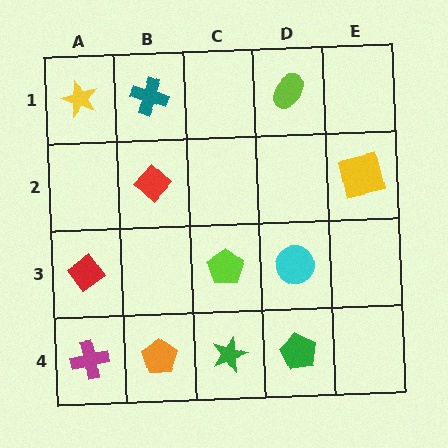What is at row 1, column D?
A lime ellipse.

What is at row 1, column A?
A yellow star.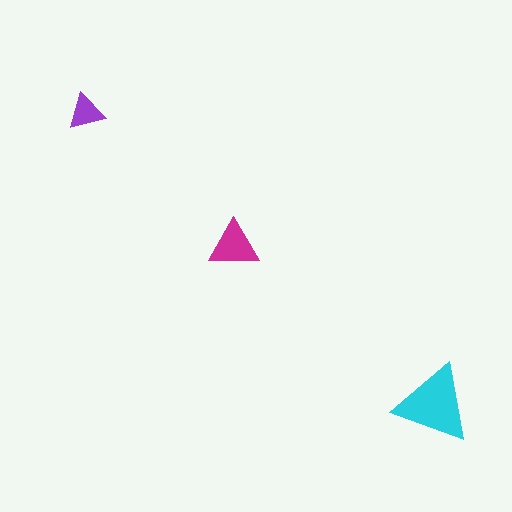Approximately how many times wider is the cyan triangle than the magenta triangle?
About 1.5 times wider.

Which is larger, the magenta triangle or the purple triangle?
The magenta one.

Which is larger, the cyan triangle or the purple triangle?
The cyan one.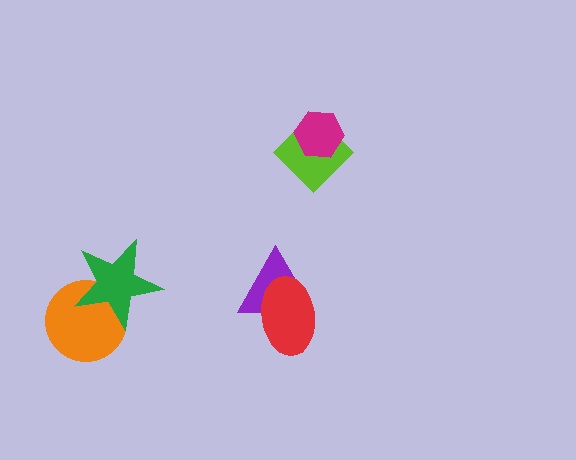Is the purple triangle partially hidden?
Yes, it is partially covered by another shape.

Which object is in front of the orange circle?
The green star is in front of the orange circle.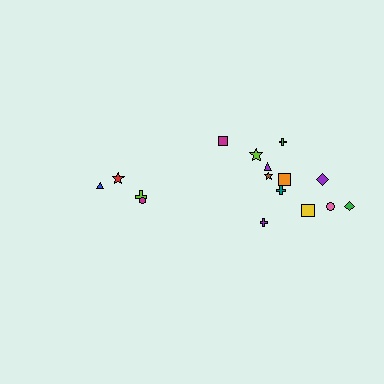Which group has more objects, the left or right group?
The right group.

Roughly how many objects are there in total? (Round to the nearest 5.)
Roughly 15 objects in total.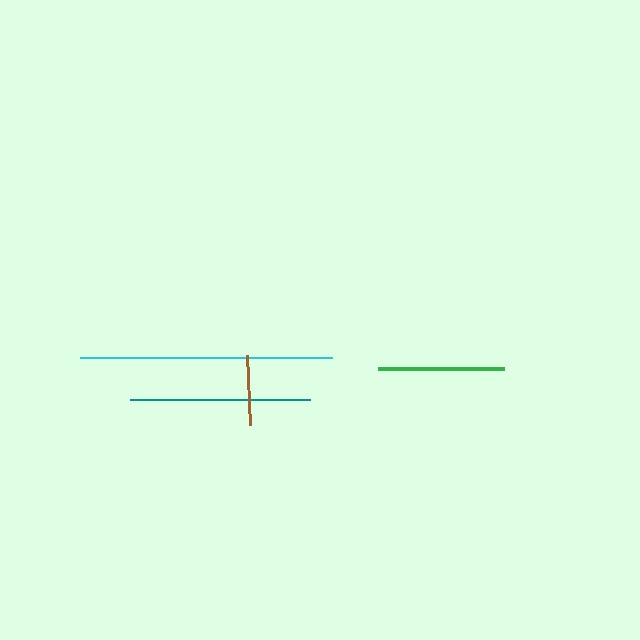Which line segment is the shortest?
The brown line is the shortest at approximately 70 pixels.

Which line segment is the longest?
The cyan line is the longest at approximately 252 pixels.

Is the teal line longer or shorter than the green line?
The teal line is longer than the green line.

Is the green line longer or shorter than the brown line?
The green line is longer than the brown line.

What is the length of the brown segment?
The brown segment is approximately 70 pixels long.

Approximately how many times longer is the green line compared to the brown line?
The green line is approximately 1.8 times the length of the brown line.